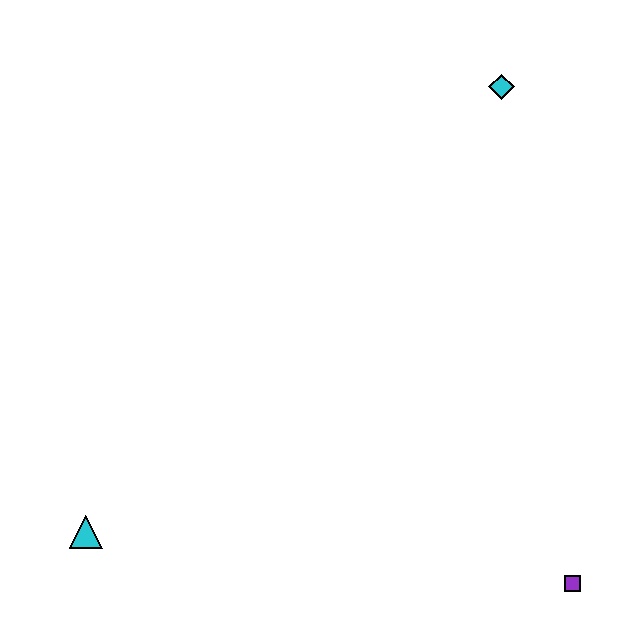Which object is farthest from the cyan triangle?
The cyan diamond is farthest from the cyan triangle.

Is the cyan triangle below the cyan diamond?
Yes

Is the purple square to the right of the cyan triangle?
Yes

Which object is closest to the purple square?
The cyan triangle is closest to the purple square.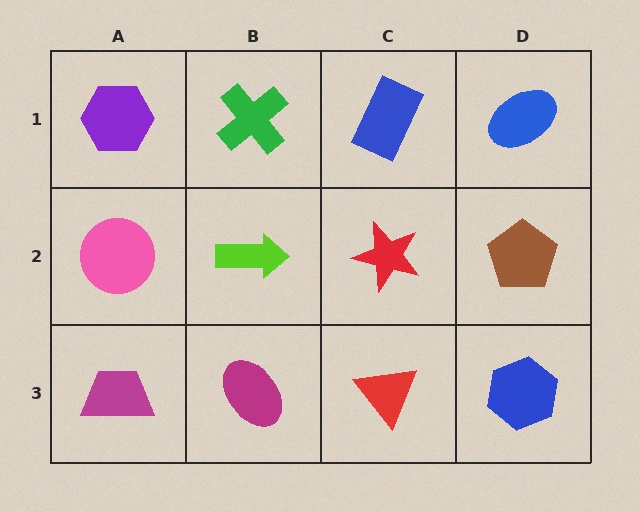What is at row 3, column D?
A blue hexagon.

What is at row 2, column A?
A pink circle.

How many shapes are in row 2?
4 shapes.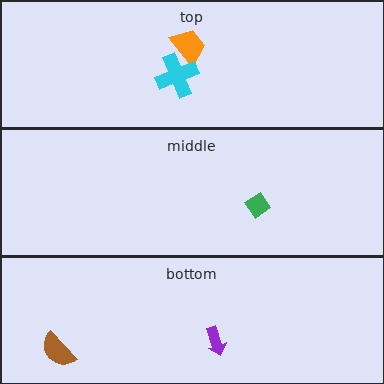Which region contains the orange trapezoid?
The top region.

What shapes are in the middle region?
The green diamond.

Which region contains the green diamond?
The middle region.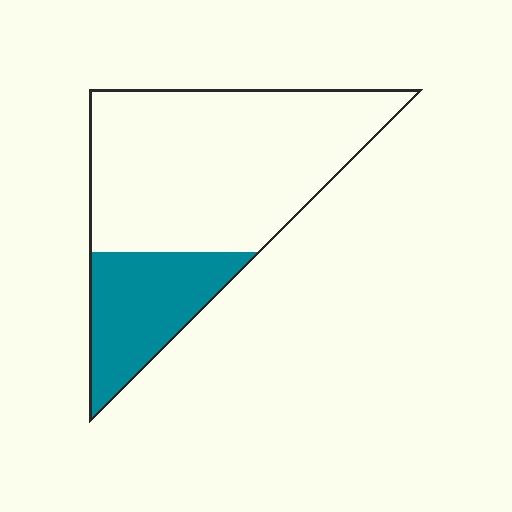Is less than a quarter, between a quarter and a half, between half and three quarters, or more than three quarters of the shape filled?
Between a quarter and a half.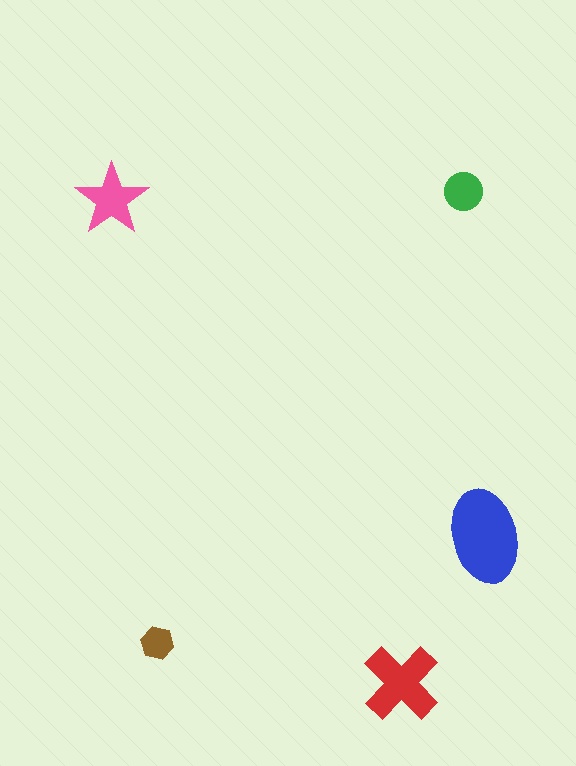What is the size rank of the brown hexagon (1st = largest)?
5th.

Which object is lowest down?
The red cross is bottommost.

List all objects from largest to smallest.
The blue ellipse, the red cross, the pink star, the green circle, the brown hexagon.